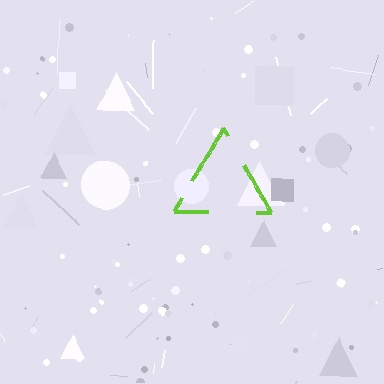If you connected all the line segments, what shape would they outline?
They would outline a triangle.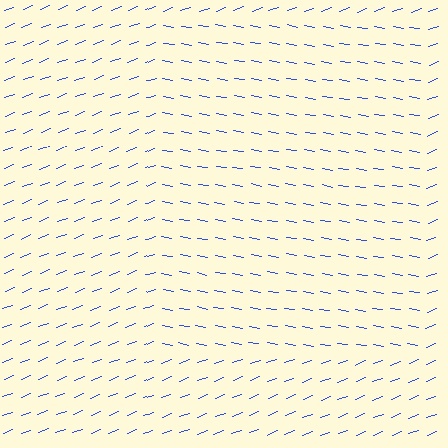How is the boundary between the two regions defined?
The boundary is defined purely by a change in line orientation (approximately 31 degrees difference). All lines are the same color and thickness.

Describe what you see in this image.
The image is filled with small blue line segments. A rectangle region in the image has lines oriented differently from the surrounding lines, creating a visible texture boundary.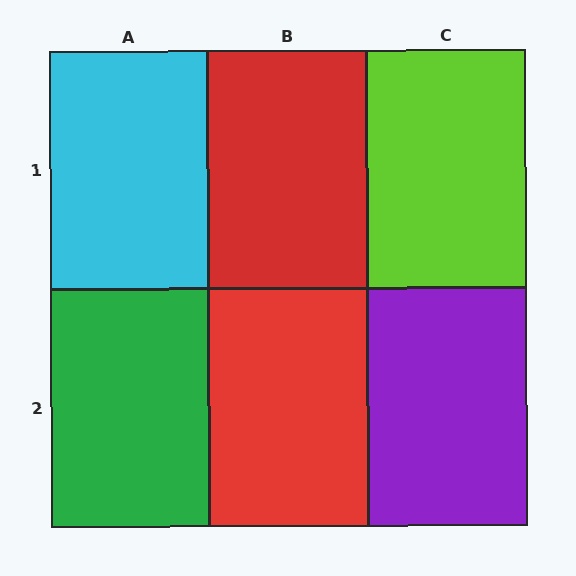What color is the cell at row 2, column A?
Green.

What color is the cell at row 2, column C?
Purple.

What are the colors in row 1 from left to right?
Cyan, red, lime.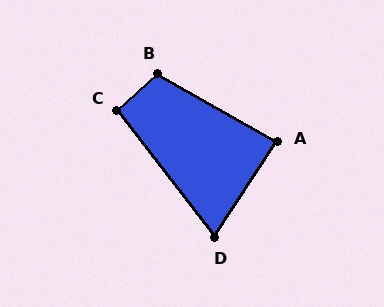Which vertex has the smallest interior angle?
D, at approximately 71 degrees.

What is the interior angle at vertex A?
Approximately 86 degrees (approximately right).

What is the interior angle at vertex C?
Approximately 94 degrees (approximately right).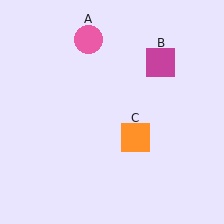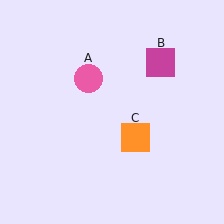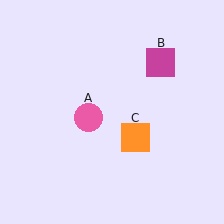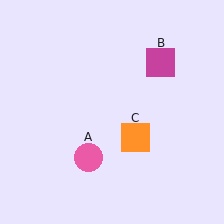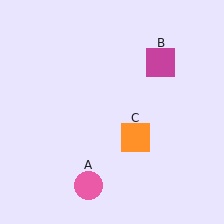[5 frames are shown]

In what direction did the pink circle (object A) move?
The pink circle (object A) moved down.